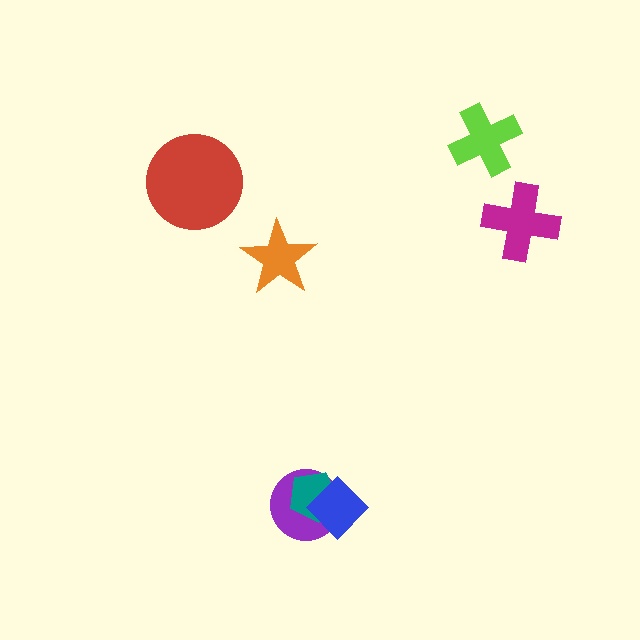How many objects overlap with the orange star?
0 objects overlap with the orange star.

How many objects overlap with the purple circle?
2 objects overlap with the purple circle.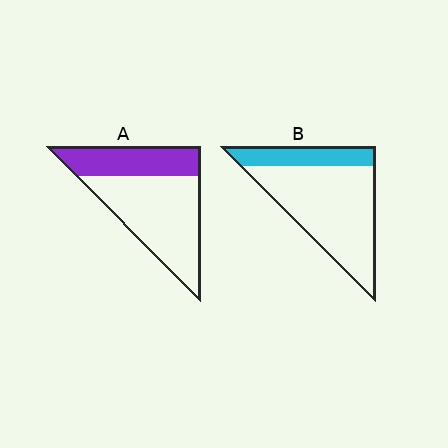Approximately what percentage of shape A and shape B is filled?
A is approximately 35% and B is approximately 25%.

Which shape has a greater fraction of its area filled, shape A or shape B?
Shape A.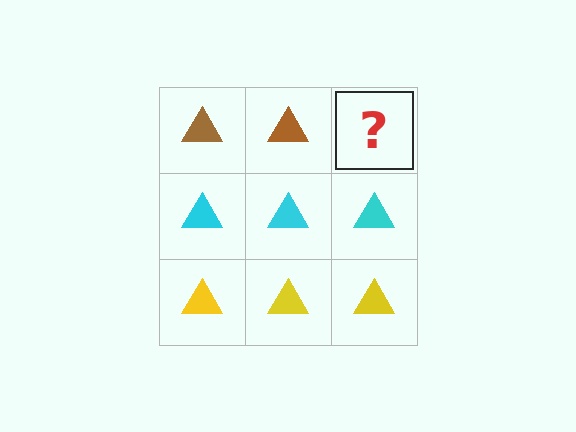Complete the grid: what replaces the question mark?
The question mark should be replaced with a brown triangle.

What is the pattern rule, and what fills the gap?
The rule is that each row has a consistent color. The gap should be filled with a brown triangle.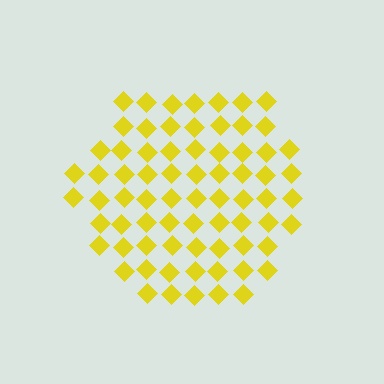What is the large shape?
The large shape is a hexagon.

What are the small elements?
The small elements are diamonds.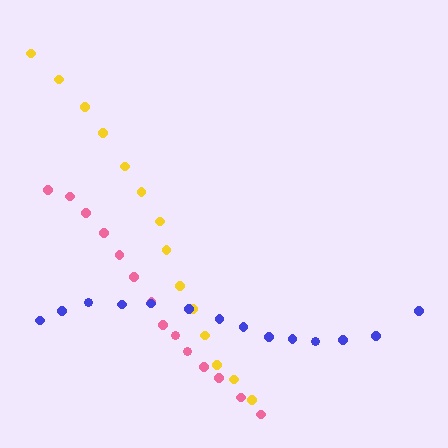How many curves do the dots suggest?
There are 3 distinct paths.